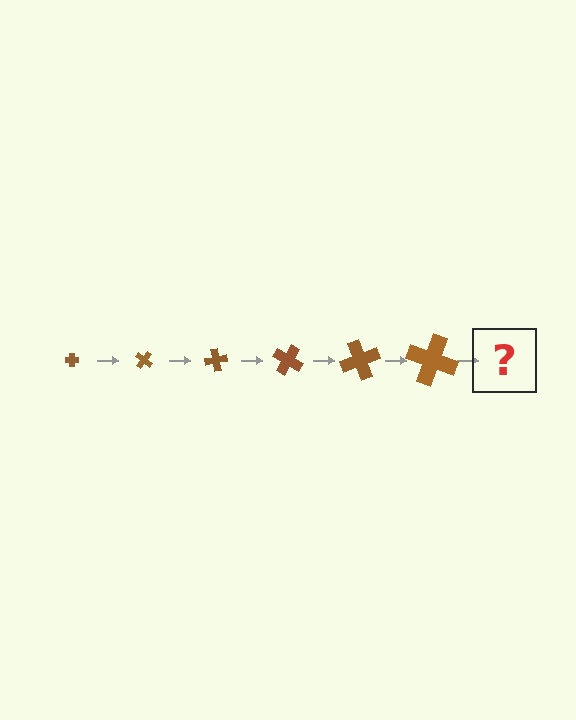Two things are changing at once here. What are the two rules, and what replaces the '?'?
The two rules are that the cross grows larger each step and it rotates 40 degrees each step. The '?' should be a cross, larger than the previous one and rotated 240 degrees from the start.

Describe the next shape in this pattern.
It should be a cross, larger than the previous one and rotated 240 degrees from the start.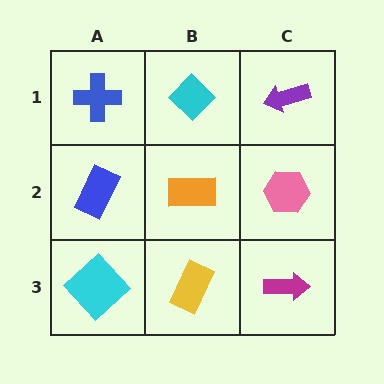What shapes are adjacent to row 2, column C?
A purple arrow (row 1, column C), a magenta arrow (row 3, column C), an orange rectangle (row 2, column B).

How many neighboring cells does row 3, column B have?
3.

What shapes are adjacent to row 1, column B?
An orange rectangle (row 2, column B), a blue cross (row 1, column A), a purple arrow (row 1, column C).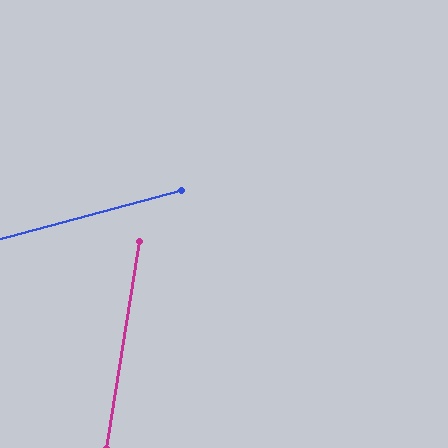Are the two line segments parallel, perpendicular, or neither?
Neither parallel nor perpendicular — they differ by about 66°.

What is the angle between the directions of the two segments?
Approximately 66 degrees.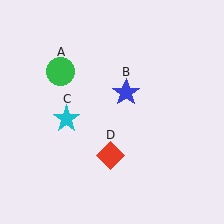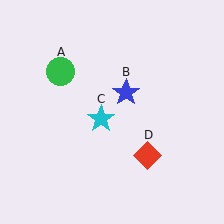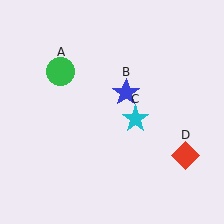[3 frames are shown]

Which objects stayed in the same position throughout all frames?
Green circle (object A) and blue star (object B) remained stationary.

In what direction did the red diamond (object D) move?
The red diamond (object D) moved right.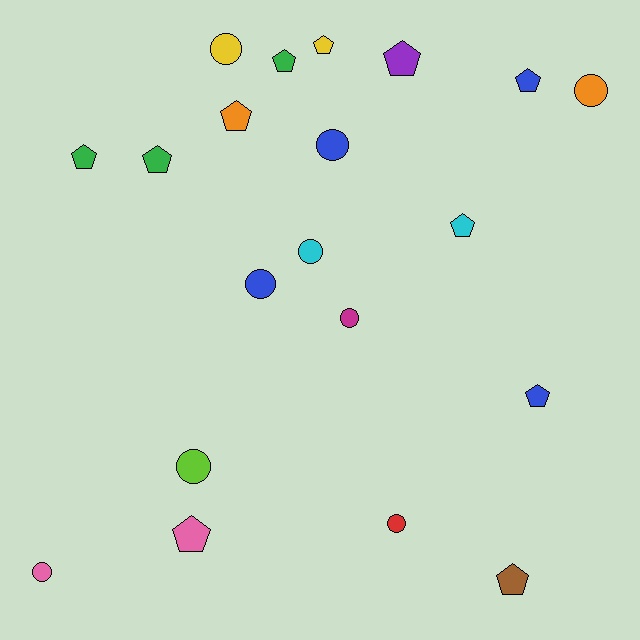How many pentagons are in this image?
There are 11 pentagons.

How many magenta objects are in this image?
There is 1 magenta object.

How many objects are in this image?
There are 20 objects.